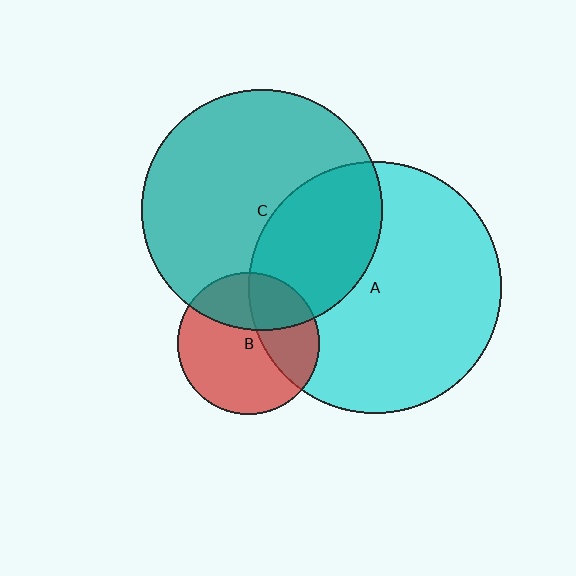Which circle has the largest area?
Circle A (cyan).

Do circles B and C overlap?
Yes.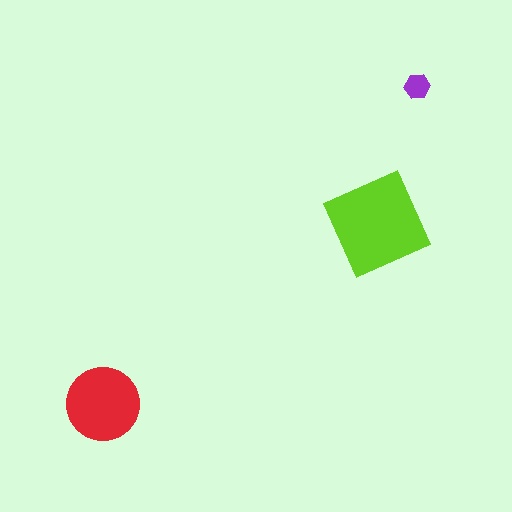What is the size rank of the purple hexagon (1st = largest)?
3rd.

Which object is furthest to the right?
The purple hexagon is rightmost.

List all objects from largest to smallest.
The lime diamond, the red circle, the purple hexagon.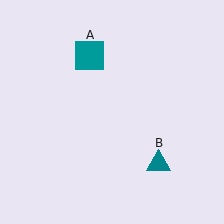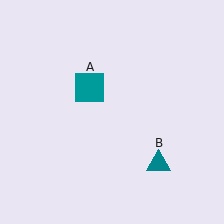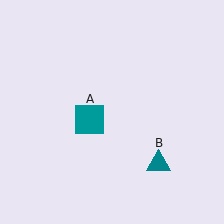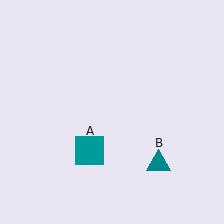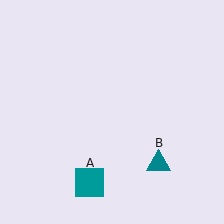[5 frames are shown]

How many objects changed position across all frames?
1 object changed position: teal square (object A).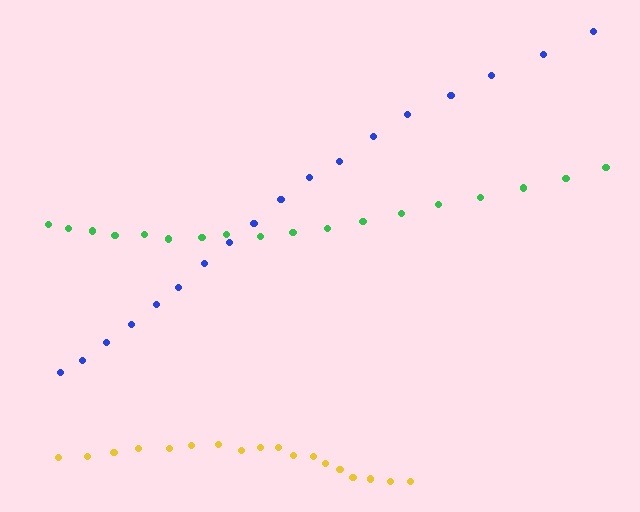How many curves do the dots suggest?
There are 3 distinct paths.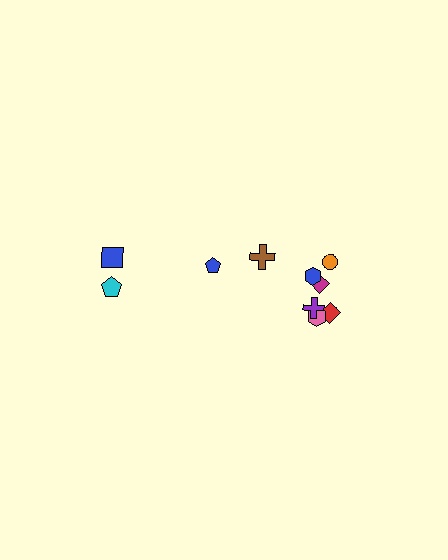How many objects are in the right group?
There are 7 objects.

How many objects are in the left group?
There are 3 objects.